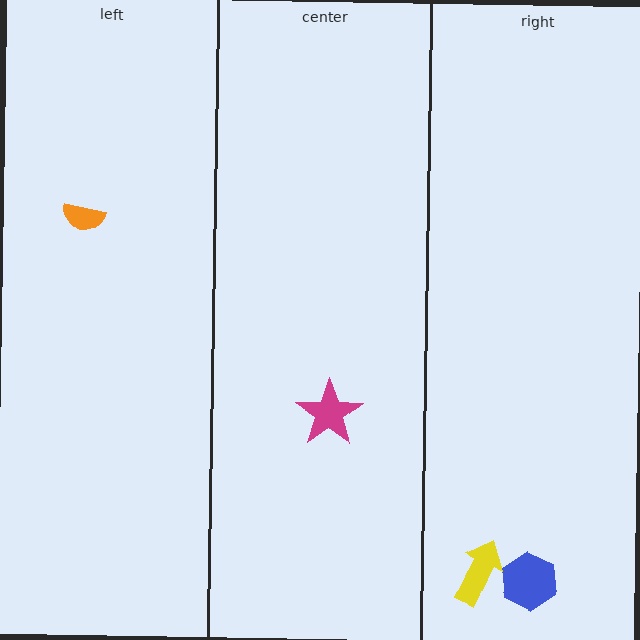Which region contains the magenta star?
The center region.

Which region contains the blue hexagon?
The right region.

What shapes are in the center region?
The magenta star.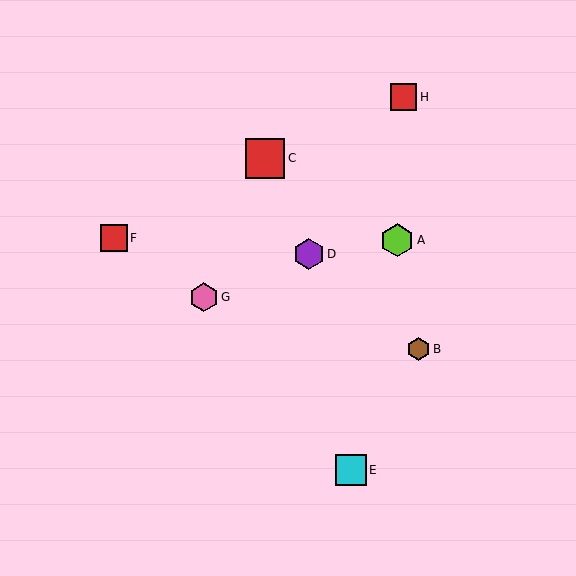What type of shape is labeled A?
Shape A is a lime hexagon.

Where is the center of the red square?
The center of the red square is at (114, 238).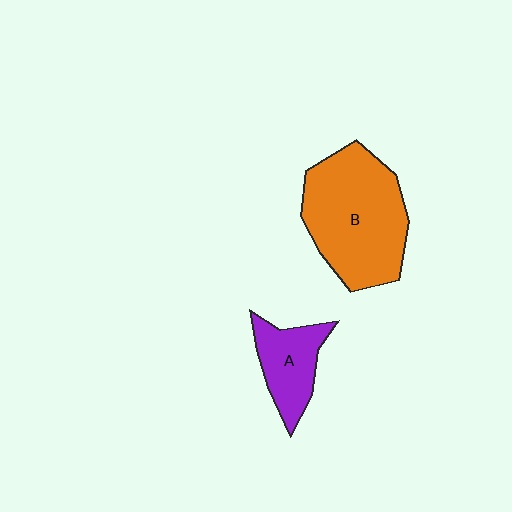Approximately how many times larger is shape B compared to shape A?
Approximately 2.2 times.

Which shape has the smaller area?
Shape A (purple).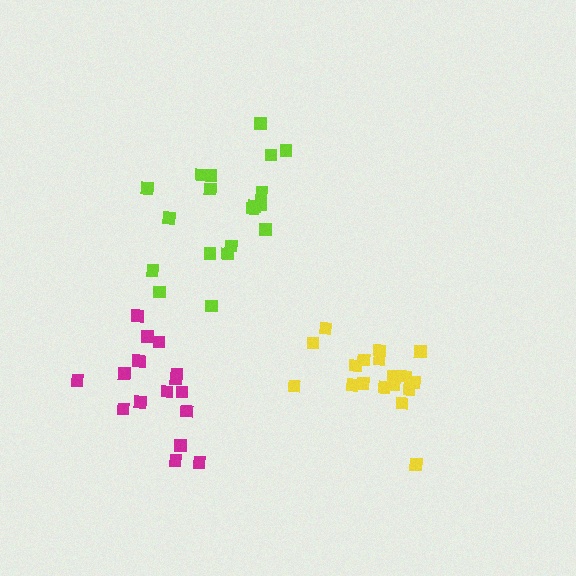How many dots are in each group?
Group 1: 19 dots, Group 2: 18 dots, Group 3: 17 dots (54 total).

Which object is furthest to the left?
The magenta cluster is leftmost.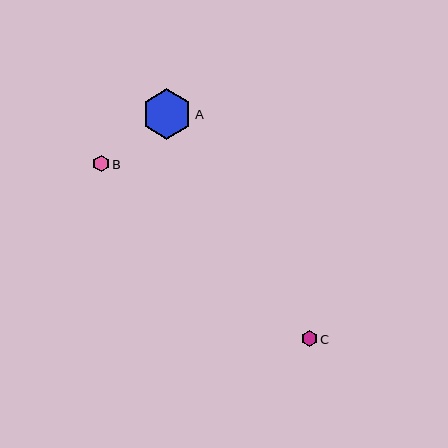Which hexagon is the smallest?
Hexagon C is the smallest with a size of approximately 16 pixels.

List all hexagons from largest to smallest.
From largest to smallest: A, B, C.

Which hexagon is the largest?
Hexagon A is the largest with a size of approximately 50 pixels.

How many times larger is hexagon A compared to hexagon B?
Hexagon A is approximately 3.0 times the size of hexagon B.